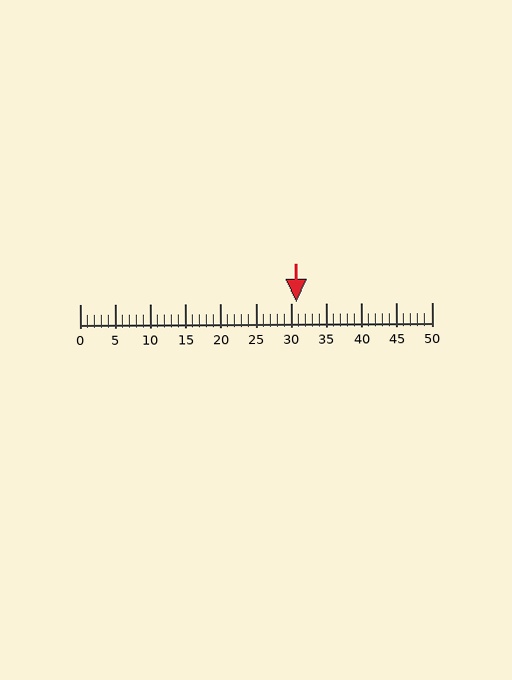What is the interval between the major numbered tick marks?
The major tick marks are spaced 5 units apart.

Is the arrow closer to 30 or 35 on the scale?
The arrow is closer to 30.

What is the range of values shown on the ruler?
The ruler shows values from 0 to 50.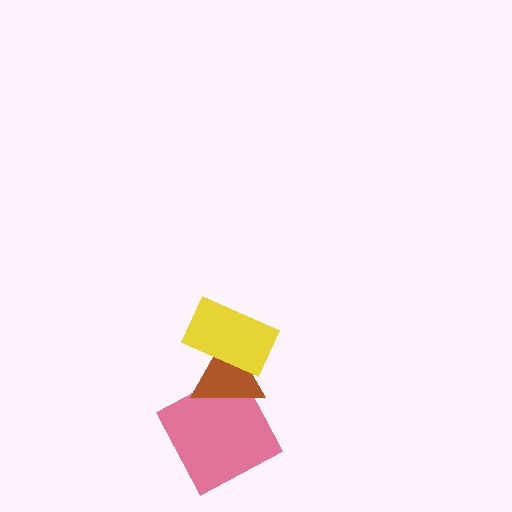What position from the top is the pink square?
The pink square is 3rd from the top.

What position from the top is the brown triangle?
The brown triangle is 2nd from the top.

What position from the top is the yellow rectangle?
The yellow rectangle is 1st from the top.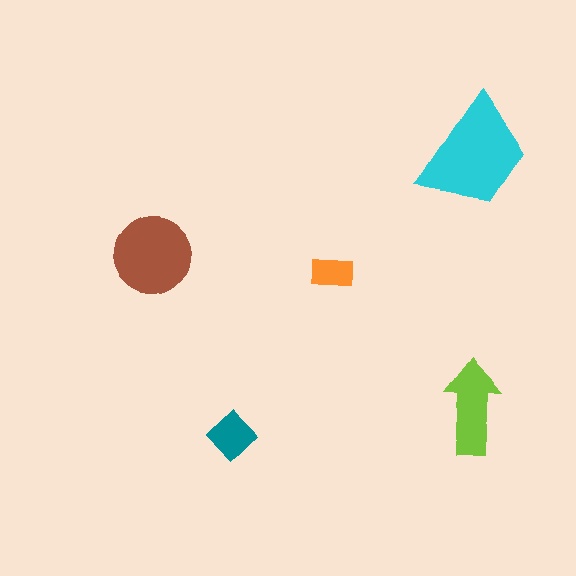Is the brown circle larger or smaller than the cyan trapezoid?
Smaller.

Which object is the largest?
The cyan trapezoid.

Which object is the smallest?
The orange rectangle.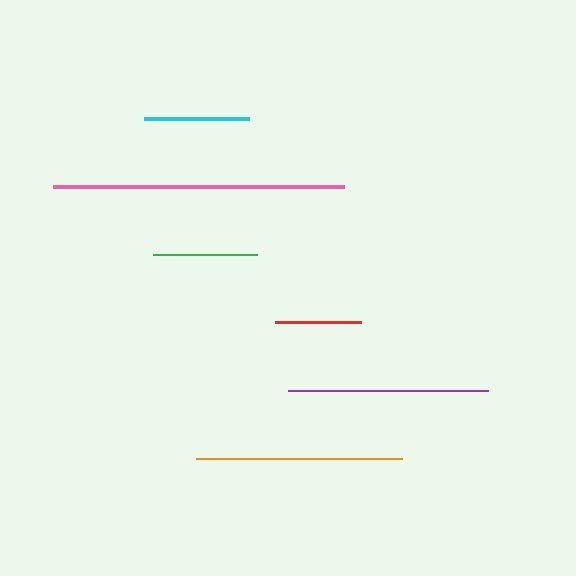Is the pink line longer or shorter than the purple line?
The pink line is longer than the purple line.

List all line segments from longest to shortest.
From longest to shortest: pink, orange, purple, cyan, green, red.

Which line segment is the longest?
The pink line is the longest at approximately 291 pixels.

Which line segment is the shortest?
The red line is the shortest at approximately 87 pixels.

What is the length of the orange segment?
The orange segment is approximately 207 pixels long.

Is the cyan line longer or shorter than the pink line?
The pink line is longer than the cyan line.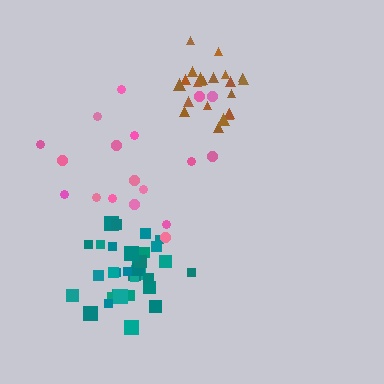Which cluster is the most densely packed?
Teal.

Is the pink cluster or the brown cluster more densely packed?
Brown.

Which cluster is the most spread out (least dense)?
Pink.